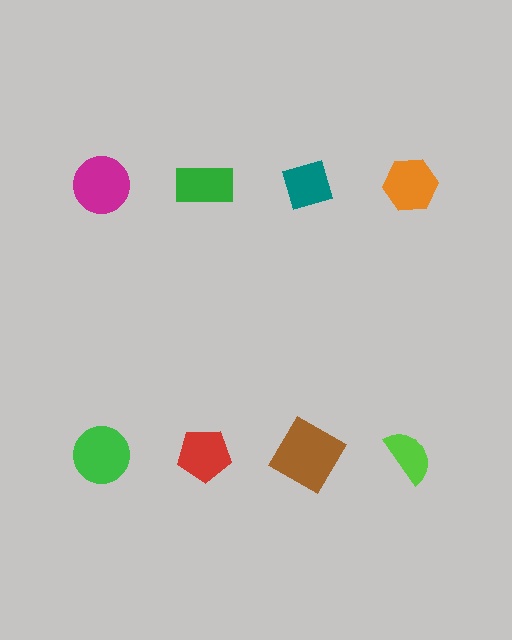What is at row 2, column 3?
A brown diamond.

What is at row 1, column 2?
A green rectangle.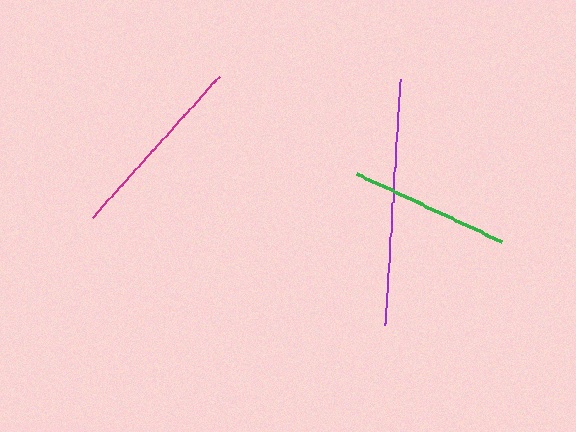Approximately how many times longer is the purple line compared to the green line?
The purple line is approximately 1.5 times the length of the green line.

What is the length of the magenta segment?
The magenta segment is approximately 189 pixels long.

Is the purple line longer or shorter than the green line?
The purple line is longer than the green line.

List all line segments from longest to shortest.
From longest to shortest: purple, magenta, green.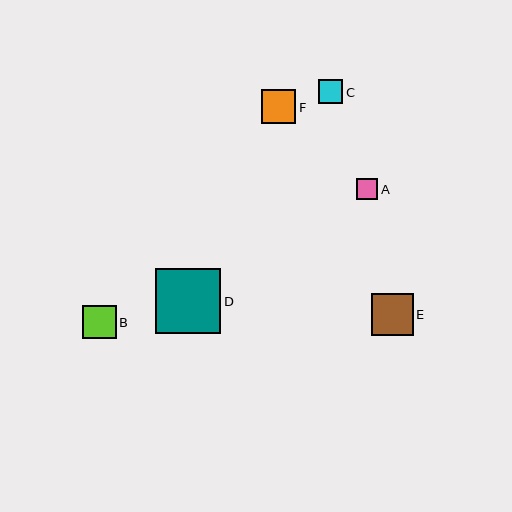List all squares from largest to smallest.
From largest to smallest: D, E, F, B, C, A.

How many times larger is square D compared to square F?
Square D is approximately 1.9 times the size of square F.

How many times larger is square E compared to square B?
Square E is approximately 1.3 times the size of square B.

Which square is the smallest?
Square A is the smallest with a size of approximately 21 pixels.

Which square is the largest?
Square D is the largest with a size of approximately 65 pixels.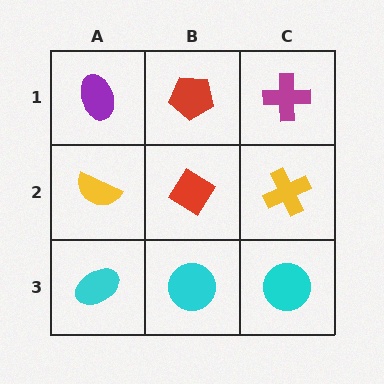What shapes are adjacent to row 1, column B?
A red diamond (row 2, column B), a purple ellipse (row 1, column A), a magenta cross (row 1, column C).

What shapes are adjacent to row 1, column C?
A yellow cross (row 2, column C), a red pentagon (row 1, column B).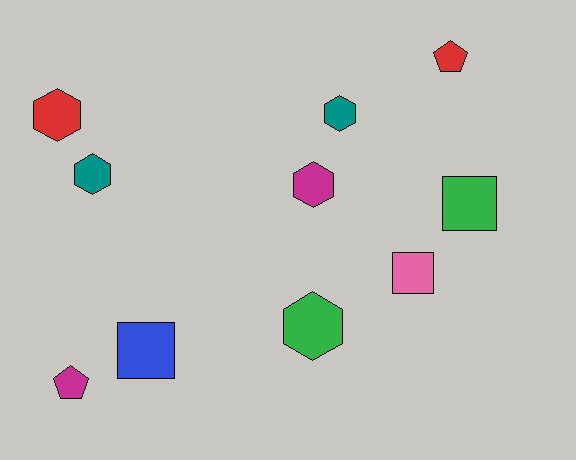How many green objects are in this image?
There are 2 green objects.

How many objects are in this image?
There are 10 objects.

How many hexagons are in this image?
There are 5 hexagons.